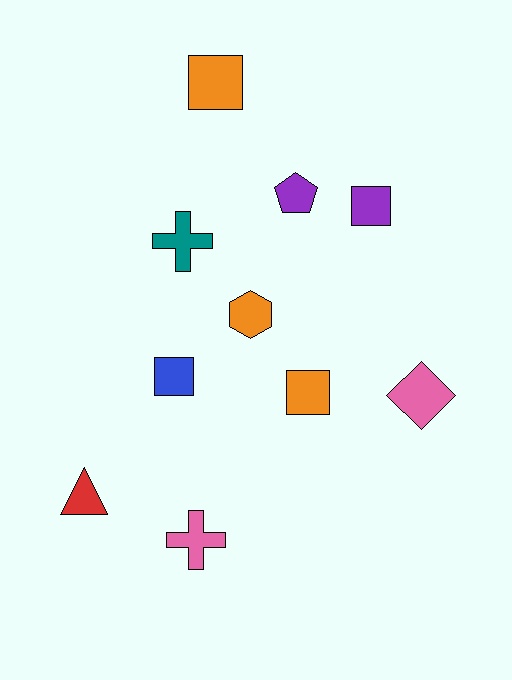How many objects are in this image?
There are 10 objects.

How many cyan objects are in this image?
There are no cyan objects.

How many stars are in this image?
There are no stars.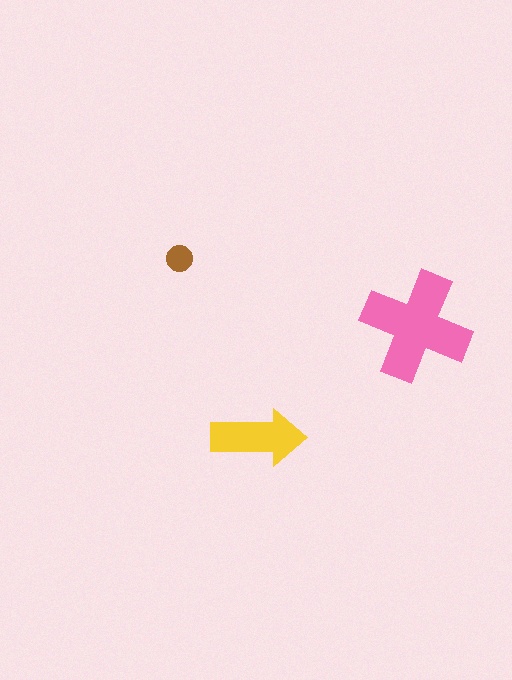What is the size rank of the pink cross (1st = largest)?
1st.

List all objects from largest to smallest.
The pink cross, the yellow arrow, the brown circle.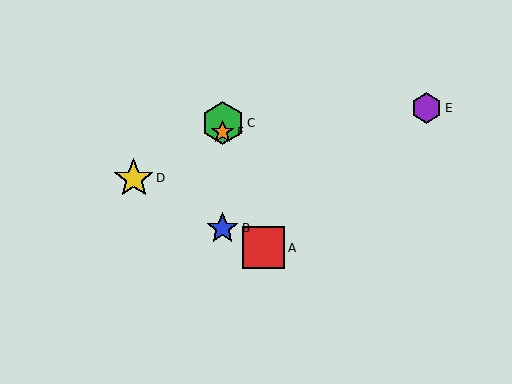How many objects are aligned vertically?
3 objects (B, C, F) are aligned vertically.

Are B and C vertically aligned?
Yes, both are at x≈223.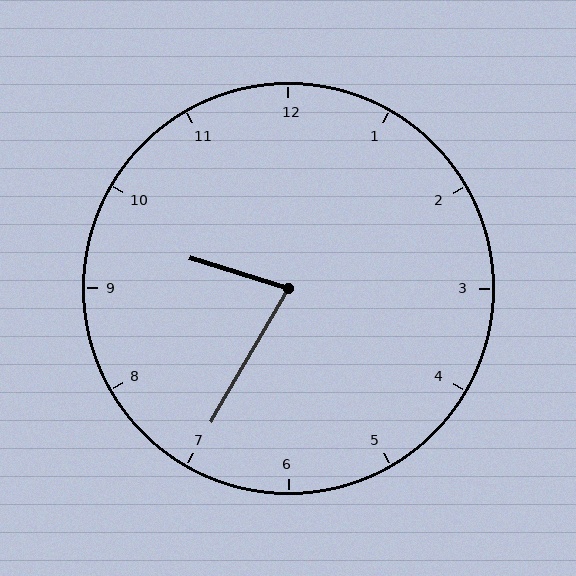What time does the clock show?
9:35.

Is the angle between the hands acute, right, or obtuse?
It is acute.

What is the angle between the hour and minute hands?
Approximately 78 degrees.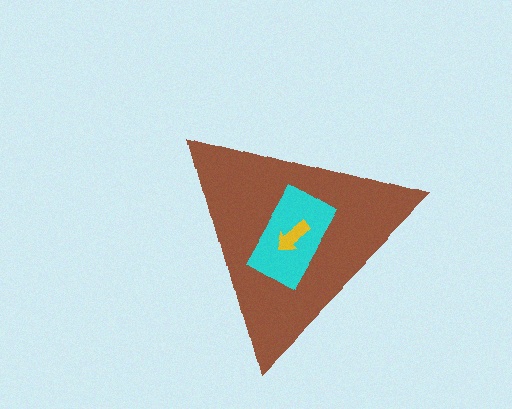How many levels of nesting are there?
3.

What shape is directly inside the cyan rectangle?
The yellow arrow.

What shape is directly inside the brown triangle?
The cyan rectangle.